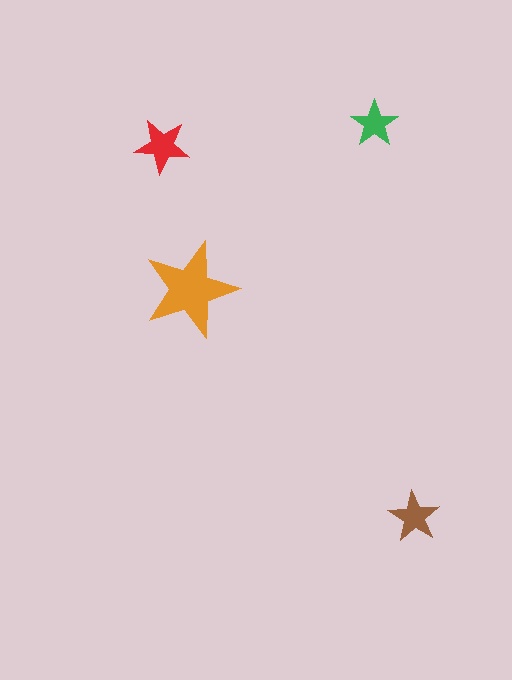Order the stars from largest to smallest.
the orange one, the red one, the brown one, the green one.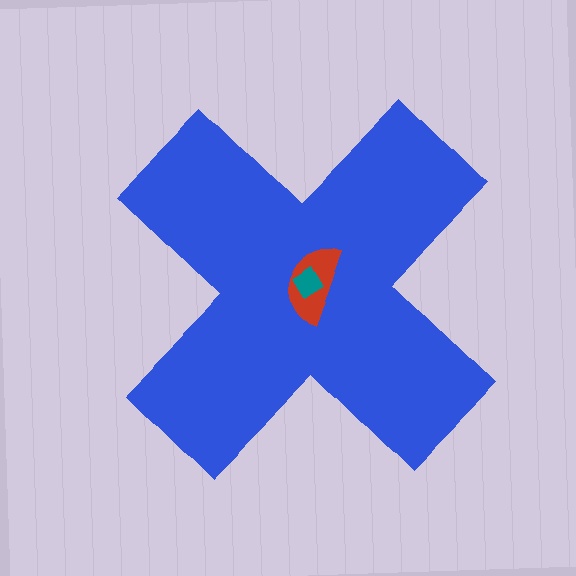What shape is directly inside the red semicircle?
The teal diamond.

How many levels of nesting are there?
3.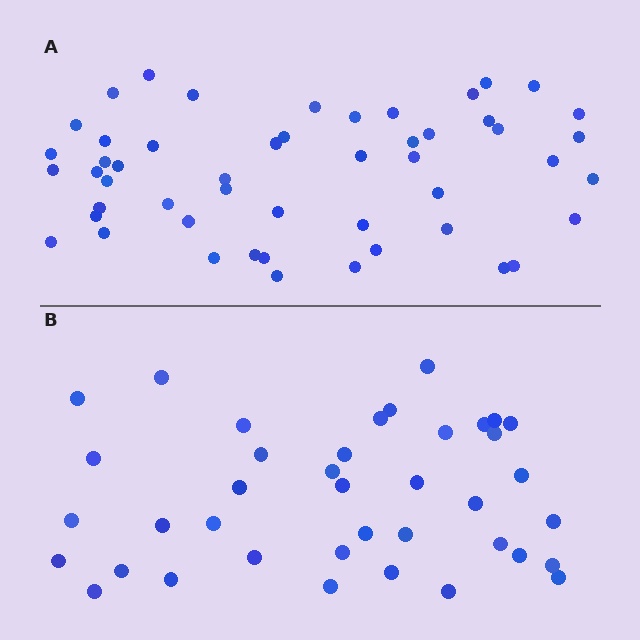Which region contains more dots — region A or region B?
Region A (the top region) has more dots.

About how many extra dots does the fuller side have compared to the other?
Region A has roughly 12 or so more dots than region B.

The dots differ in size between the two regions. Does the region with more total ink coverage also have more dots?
No. Region B has more total ink coverage because its dots are larger, but region A actually contains more individual dots. Total area can be misleading — the number of items is what matters here.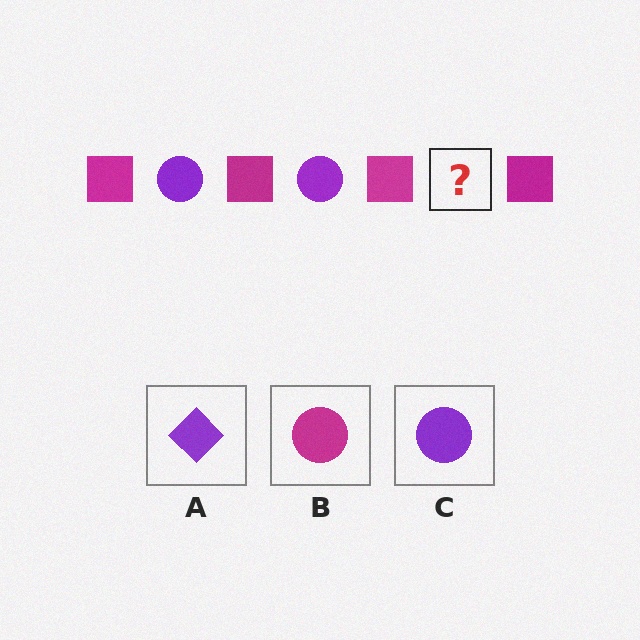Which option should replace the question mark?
Option C.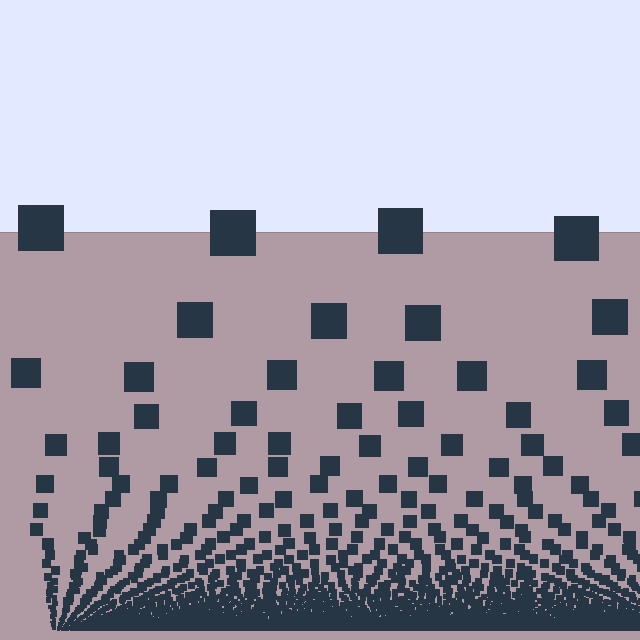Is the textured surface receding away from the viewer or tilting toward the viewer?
The surface appears to tilt toward the viewer. Texture elements get larger and sparser toward the top.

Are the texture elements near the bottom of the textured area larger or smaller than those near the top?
Smaller. The gradient is inverted — elements near the bottom are smaller and denser.